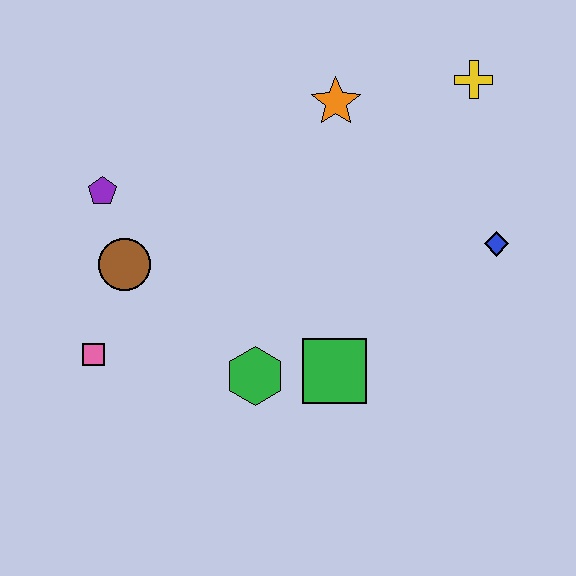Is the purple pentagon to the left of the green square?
Yes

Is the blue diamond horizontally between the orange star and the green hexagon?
No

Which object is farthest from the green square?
The yellow cross is farthest from the green square.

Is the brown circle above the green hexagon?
Yes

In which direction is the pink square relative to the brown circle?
The pink square is below the brown circle.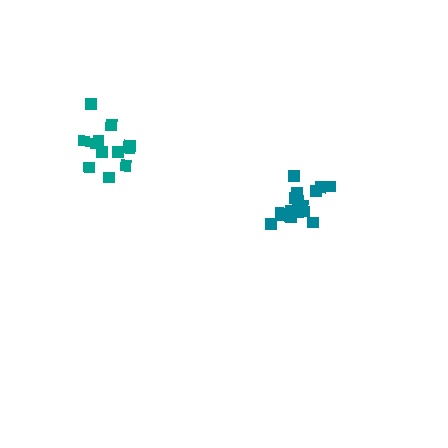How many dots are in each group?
Group 1: 17 dots, Group 2: 12 dots (29 total).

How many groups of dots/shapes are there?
There are 2 groups.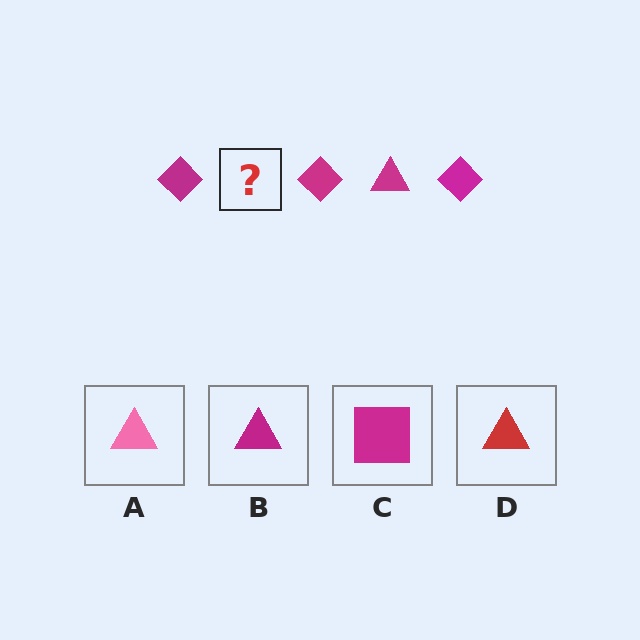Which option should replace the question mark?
Option B.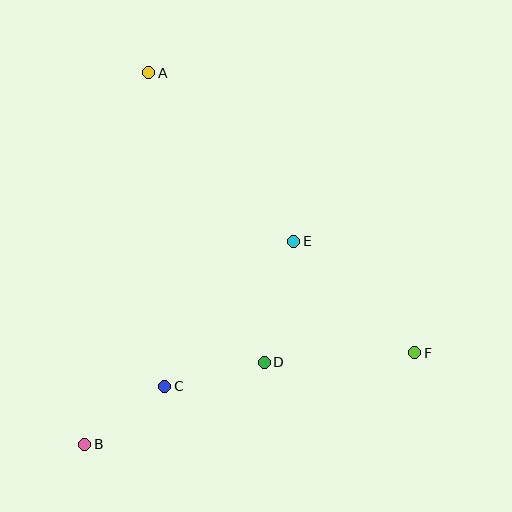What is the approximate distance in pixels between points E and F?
The distance between E and F is approximately 165 pixels.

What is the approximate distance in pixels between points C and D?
The distance between C and D is approximately 102 pixels.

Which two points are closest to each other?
Points B and C are closest to each other.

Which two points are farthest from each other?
Points A and F are farthest from each other.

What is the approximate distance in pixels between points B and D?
The distance between B and D is approximately 197 pixels.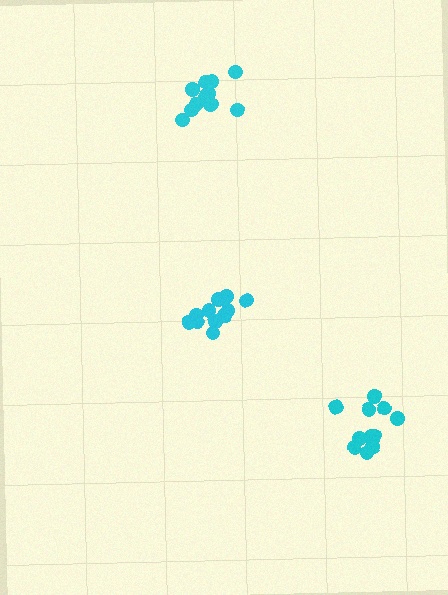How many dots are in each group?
Group 1: 11 dots, Group 2: 12 dots, Group 3: 13 dots (36 total).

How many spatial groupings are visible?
There are 3 spatial groupings.